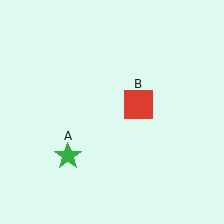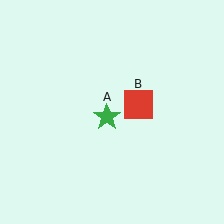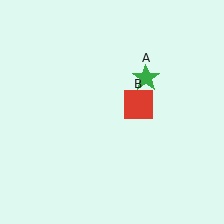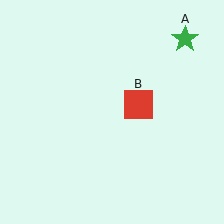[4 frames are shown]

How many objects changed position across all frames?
1 object changed position: green star (object A).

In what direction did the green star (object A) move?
The green star (object A) moved up and to the right.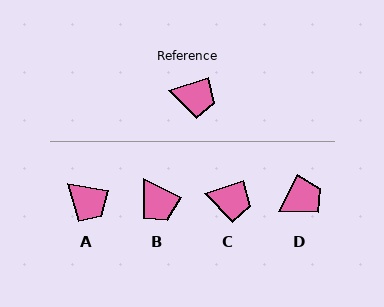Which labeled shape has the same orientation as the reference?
C.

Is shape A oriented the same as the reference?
No, it is off by about 28 degrees.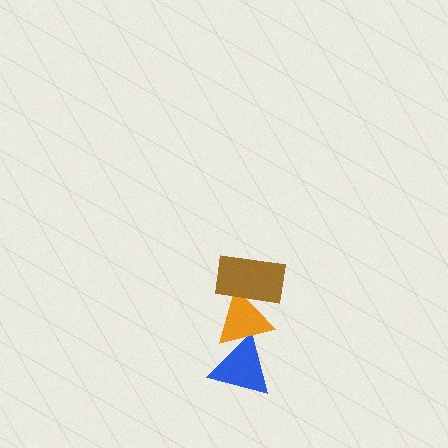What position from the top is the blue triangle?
The blue triangle is 3rd from the top.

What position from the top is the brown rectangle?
The brown rectangle is 1st from the top.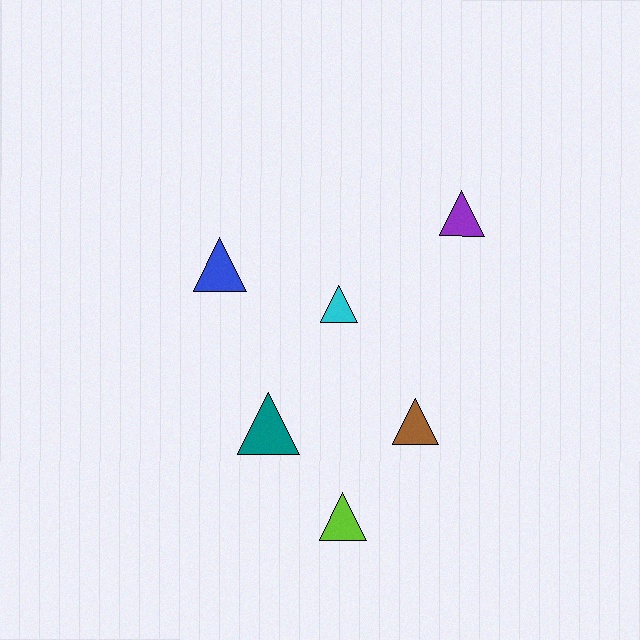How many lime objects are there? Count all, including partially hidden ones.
There is 1 lime object.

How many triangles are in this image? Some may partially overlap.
There are 6 triangles.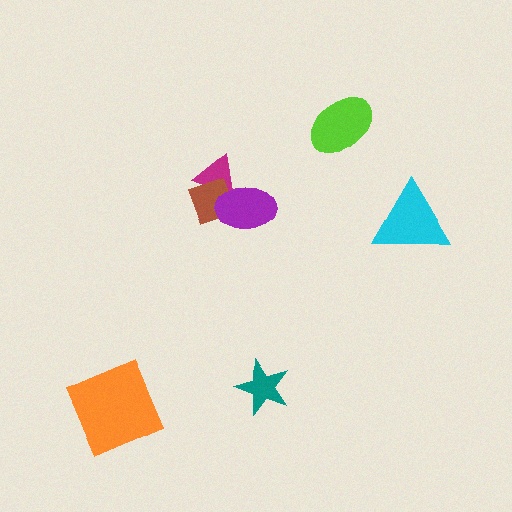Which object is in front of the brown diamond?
The purple ellipse is in front of the brown diamond.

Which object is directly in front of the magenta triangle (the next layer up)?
The brown diamond is directly in front of the magenta triangle.